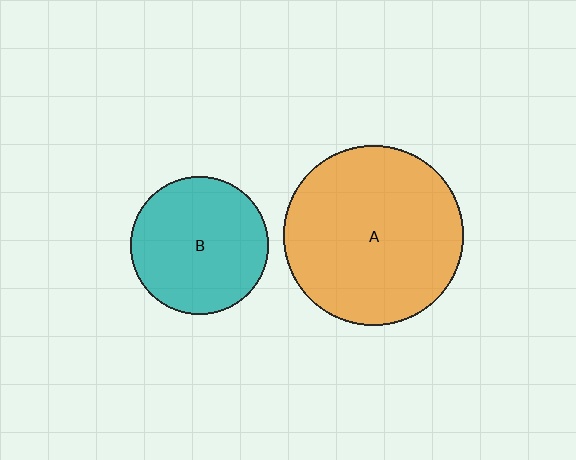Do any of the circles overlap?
No, none of the circles overlap.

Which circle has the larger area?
Circle A (orange).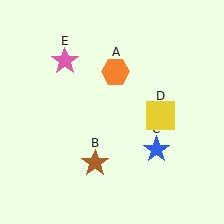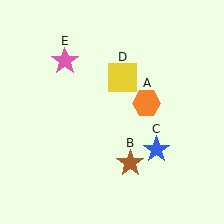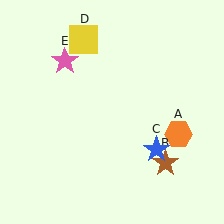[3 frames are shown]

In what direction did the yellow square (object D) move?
The yellow square (object D) moved up and to the left.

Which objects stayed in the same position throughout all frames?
Blue star (object C) and pink star (object E) remained stationary.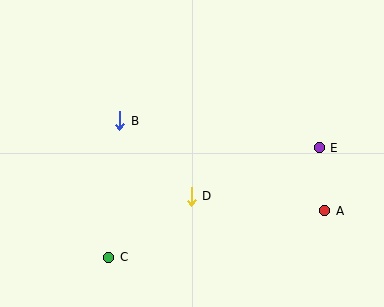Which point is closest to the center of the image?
Point D at (191, 197) is closest to the center.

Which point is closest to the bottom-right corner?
Point A is closest to the bottom-right corner.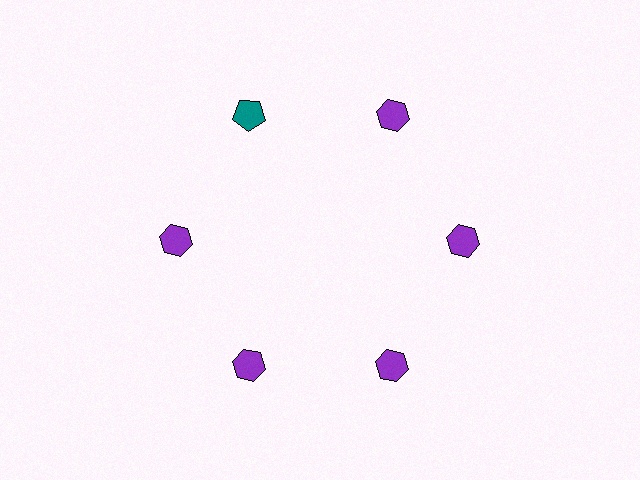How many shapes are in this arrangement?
There are 6 shapes arranged in a ring pattern.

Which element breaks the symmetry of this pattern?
The teal pentagon at roughly the 11 o'clock position breaks the symmetry. All other shapes are purple hexagons.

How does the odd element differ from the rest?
It differs in both color (teal instead of purple) and shape (pentagon instead of hexagon).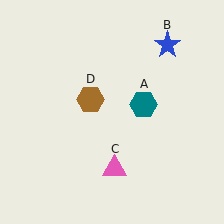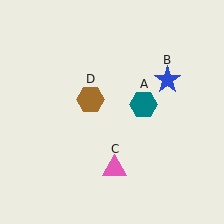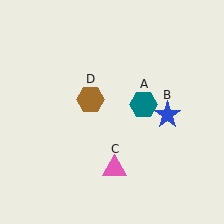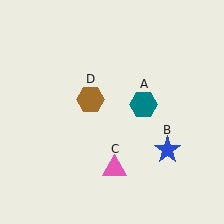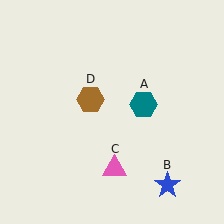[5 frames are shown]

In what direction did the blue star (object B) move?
The blue star (object B) moved down.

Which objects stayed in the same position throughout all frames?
Teal hexagon (object A) and pink triangle (object C) and brown hexagon (object D) remained stationary.